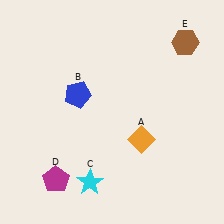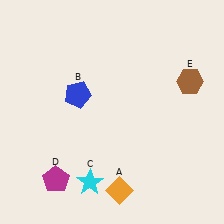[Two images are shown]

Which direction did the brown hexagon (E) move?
The brown hexagon (E) moved down.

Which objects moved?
The objects that moved are: the orange diamond (A), the brown hexagon (E).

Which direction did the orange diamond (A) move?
The orange diamond (A) moved down.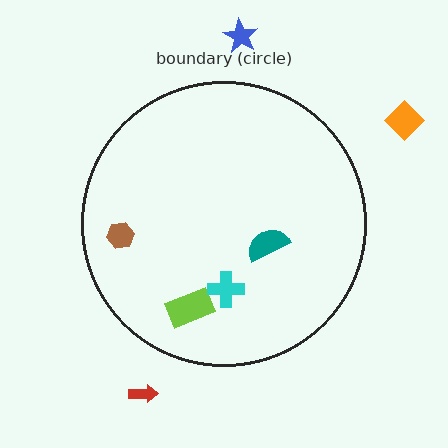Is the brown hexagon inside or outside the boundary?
Inside.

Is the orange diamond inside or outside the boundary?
Outside.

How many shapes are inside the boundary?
4 inside, 3 outside.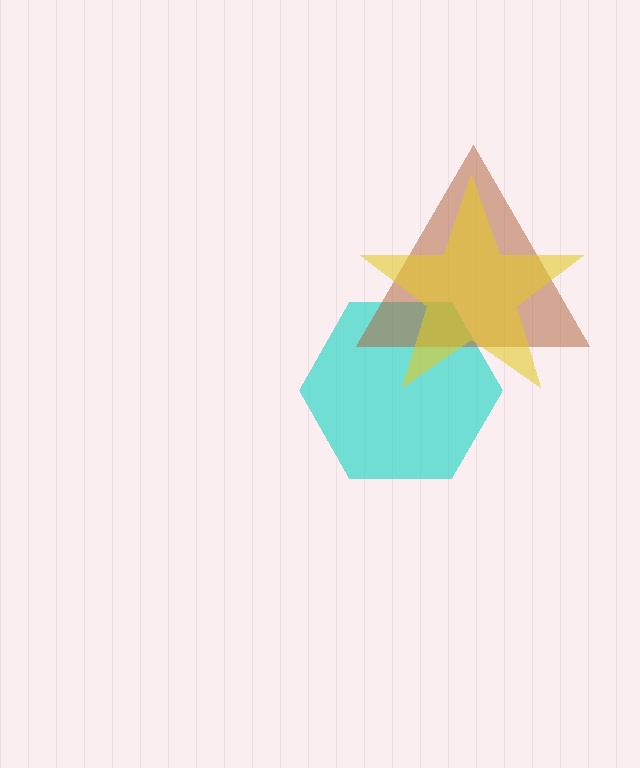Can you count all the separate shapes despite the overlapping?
Yes, there are 3 separate shapes.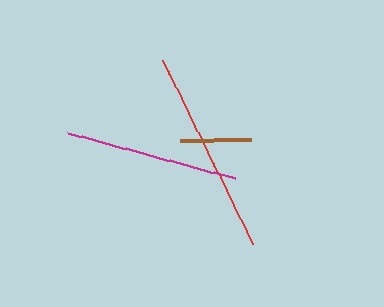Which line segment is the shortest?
The brown line is the shortest at approximately 72 pixels.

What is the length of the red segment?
The red segment is approximately 205 pixels long.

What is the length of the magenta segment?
The magenta segment is approximately 174 pixels long.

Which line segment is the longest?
The red line is the longest at approximately 205 pixels.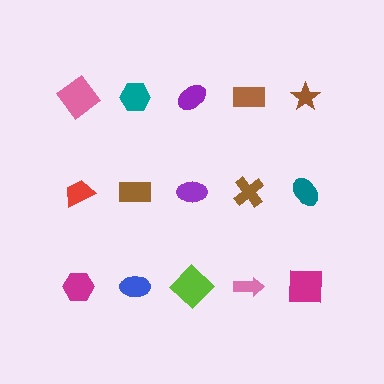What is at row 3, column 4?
A pink arrow.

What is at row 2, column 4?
A brown cross.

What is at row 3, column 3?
A lime diamond.